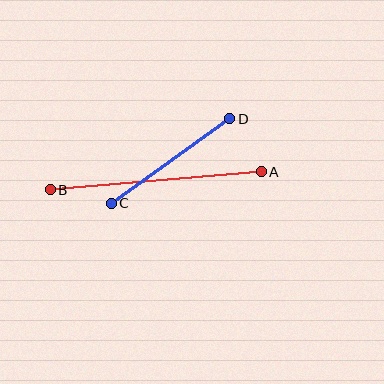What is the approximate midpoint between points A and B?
The midpoint is at approximately (156, 181) pixels.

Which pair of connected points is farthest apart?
Points A and B are farthest apart.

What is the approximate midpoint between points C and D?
The midpoint is at approximately (171, 161) pixels.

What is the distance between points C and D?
The distance is approximately 146 pixels.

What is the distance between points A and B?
The distance is approximately 212 pixels.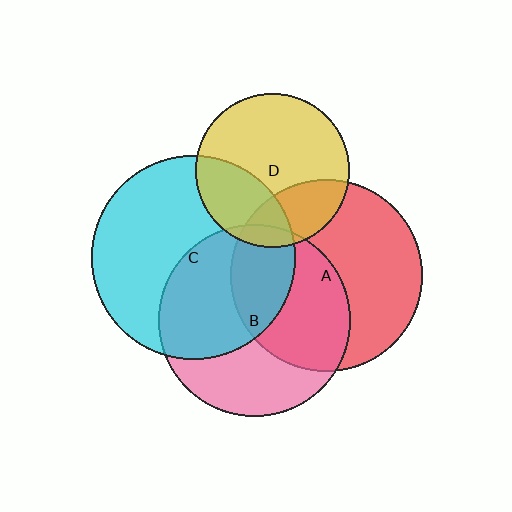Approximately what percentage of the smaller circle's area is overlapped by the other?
Approximately 45%.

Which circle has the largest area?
Circle C (cyan).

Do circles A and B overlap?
Yes.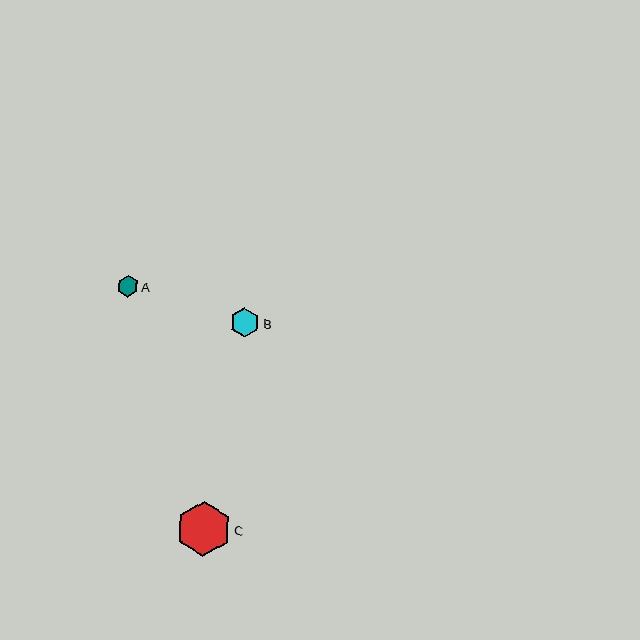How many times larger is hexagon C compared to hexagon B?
Hexagon C is approximately 1.9 times the size of hexagon B.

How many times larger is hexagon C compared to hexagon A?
Hexagon C is approximately 2.5 times the size of hexagon A.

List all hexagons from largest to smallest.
From largest to smallest: C, B, A.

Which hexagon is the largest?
Hexagon C is the largest with a size of approximately 55 pixels.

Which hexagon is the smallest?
Hexagon A is the smallest with a size of approximately 22 pixels.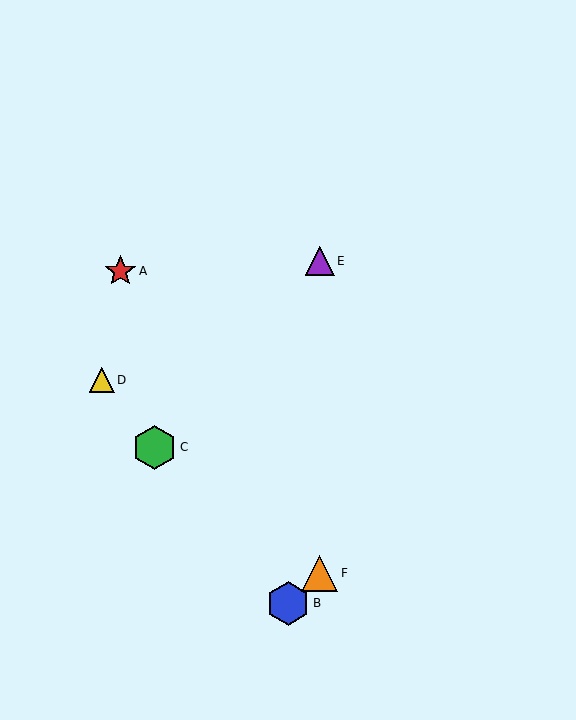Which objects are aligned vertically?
Objects E, F are aligned vertically.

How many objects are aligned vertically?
2 objects (E, F) are aligned vertically.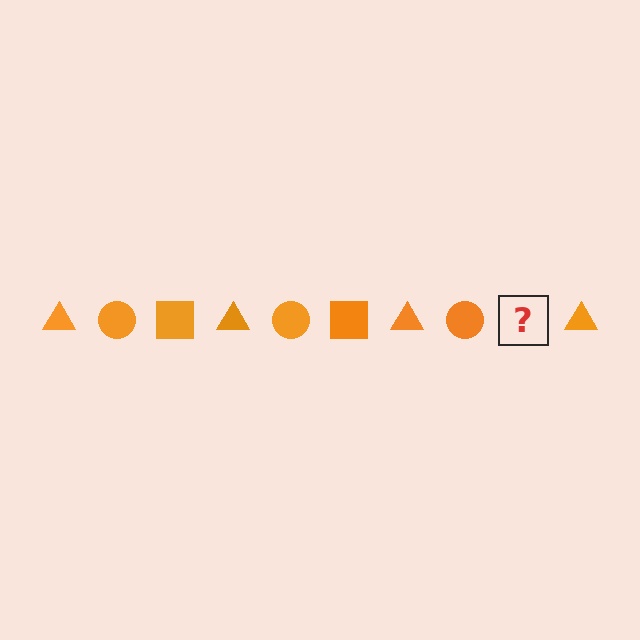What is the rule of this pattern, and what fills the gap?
The rule is that the pattern cycles through triangle, circle, square shapes in orange. The gap should be filled with an orange square.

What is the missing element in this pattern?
The missing element is an orange square.